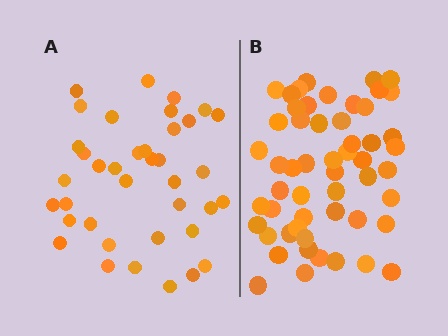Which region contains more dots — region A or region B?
Region B (the right region) has more dots.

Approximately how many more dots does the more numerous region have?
Region B has approximately 15 more dots than region A.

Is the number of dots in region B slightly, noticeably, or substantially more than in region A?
Region B has noticeably more, but not dramatically so. The ratio is roughly 1.4 to 1.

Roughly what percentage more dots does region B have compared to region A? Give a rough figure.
About 40% more.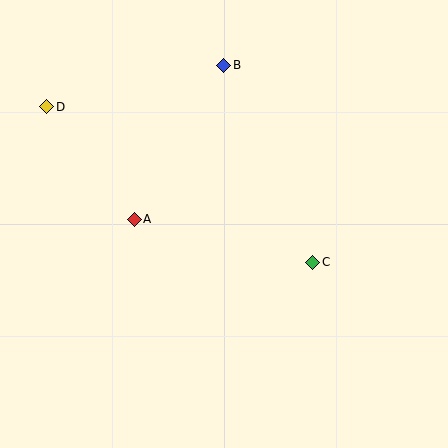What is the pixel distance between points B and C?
The distance between B and C is 216 pixels.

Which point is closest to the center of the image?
Point A at (134, 219) is closest to the center.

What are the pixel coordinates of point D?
Point D is at (47, 107).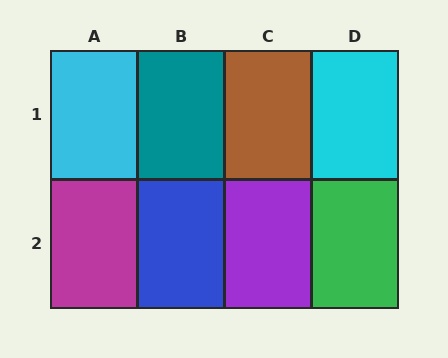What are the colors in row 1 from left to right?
Cyan, teal, brown, cyan.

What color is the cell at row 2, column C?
Purple.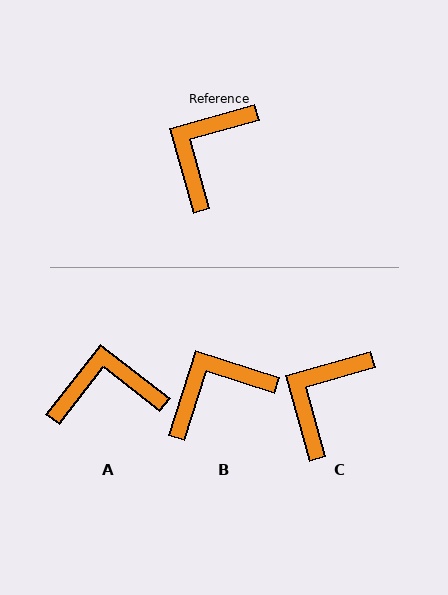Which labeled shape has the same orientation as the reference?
C.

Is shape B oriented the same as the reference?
No, it is off by about 33 degrees.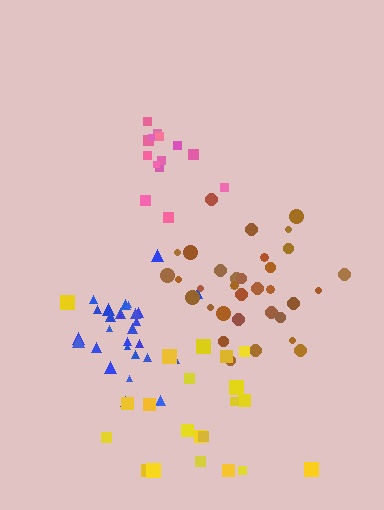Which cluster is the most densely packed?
Blue.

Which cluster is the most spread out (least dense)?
Yellow.